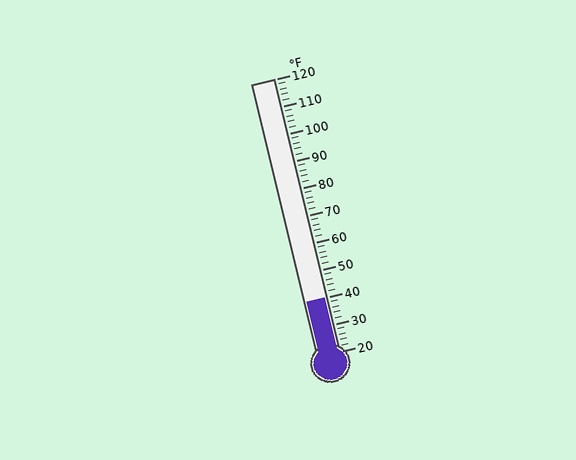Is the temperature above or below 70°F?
The temperature is below 70°F.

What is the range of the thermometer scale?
The thermometer scale ranges from 20°F to 120°F.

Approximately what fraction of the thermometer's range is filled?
The thermometer is filled to approximately 20% of its range.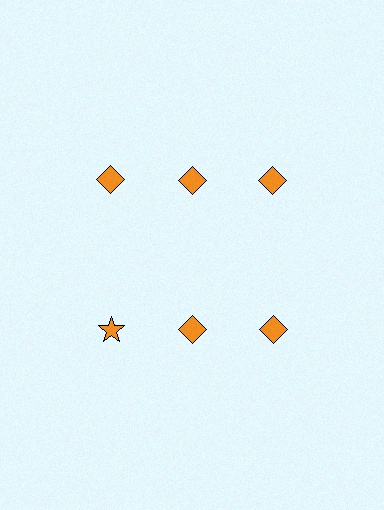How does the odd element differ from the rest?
It has a different shape: star instead of diamond.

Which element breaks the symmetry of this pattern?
The orange star in the second row, leftmost column breaks the symmetry. All other shapes are orange diamonds.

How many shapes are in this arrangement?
There are 6 shapes arranged in a grid pattern.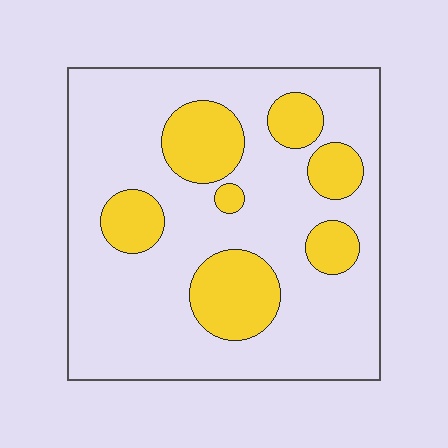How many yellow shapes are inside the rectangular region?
7.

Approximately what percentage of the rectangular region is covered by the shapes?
Approximately 25%.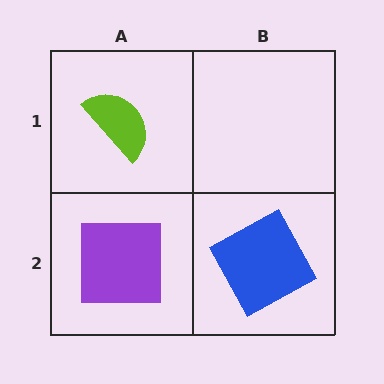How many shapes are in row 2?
2 shapes.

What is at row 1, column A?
A lime semicircle.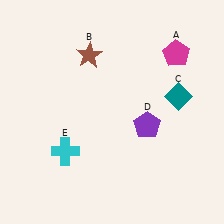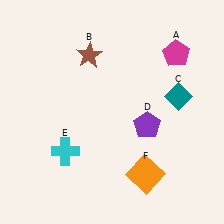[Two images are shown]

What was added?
An orange square (F) was added in Image 2.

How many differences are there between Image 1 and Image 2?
There is 1 difference between the two images.